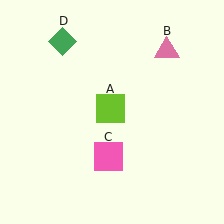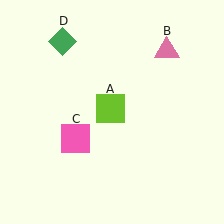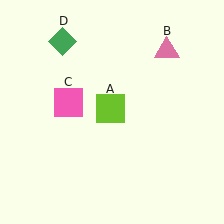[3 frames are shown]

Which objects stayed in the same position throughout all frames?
Lime square (object A) and pink triangle (object B) and green diamond (object D) remained stationary.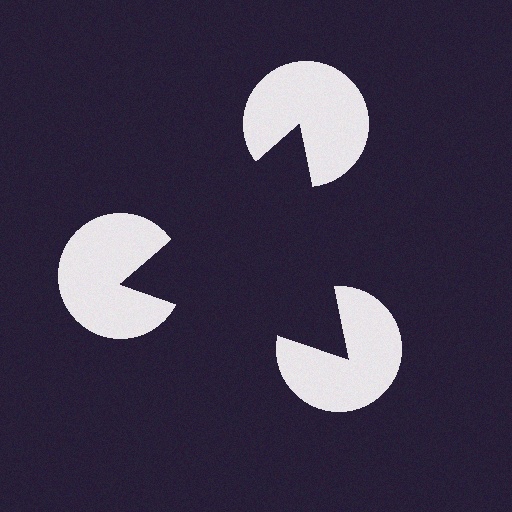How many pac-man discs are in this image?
There are 3 — one at each vertex of the illusory triangle.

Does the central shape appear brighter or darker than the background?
It typically appears slightly darker than the background, even though no actual brightness change is drawn.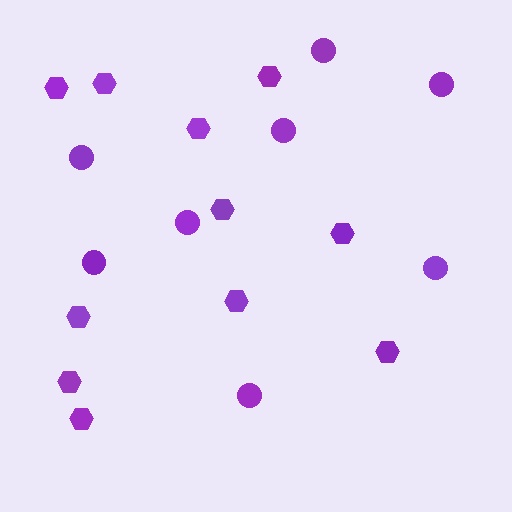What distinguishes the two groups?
There are 2 groups: one group of circles (8) and one group of hexagons (11).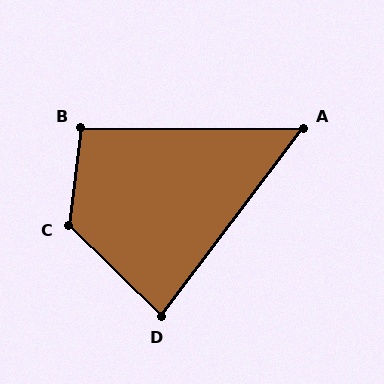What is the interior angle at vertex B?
Approximately 97 degrees (obtuse).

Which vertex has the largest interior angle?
C, at approximately 127 degrees.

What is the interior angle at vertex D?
Approximately 83 degrees (acute).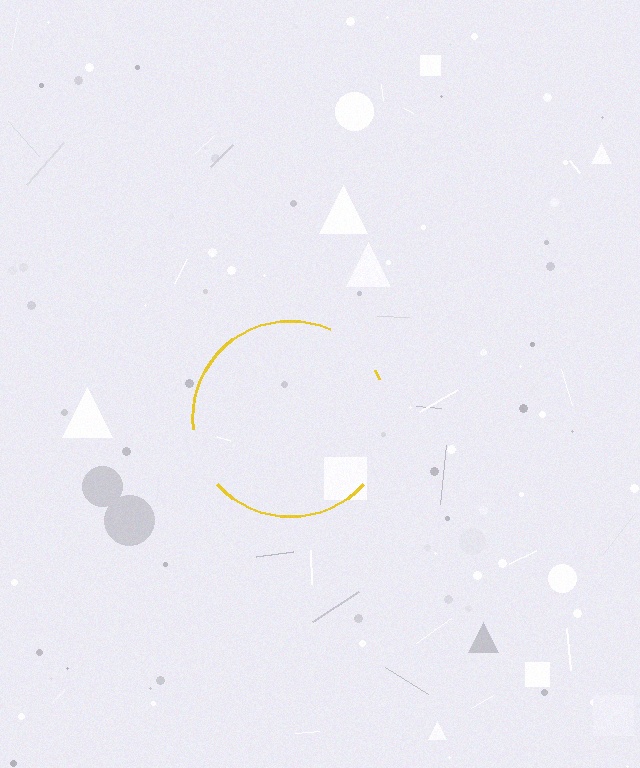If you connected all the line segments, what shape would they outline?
They would outline a circle.